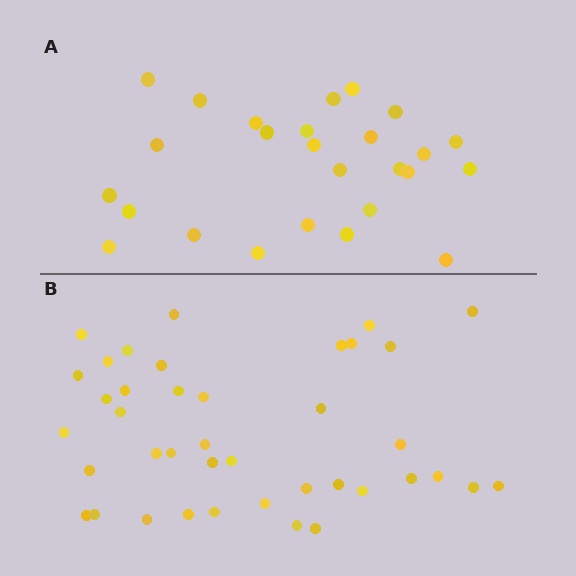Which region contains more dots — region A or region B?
Region B (the bottom region) has more dots.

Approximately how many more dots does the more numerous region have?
Region B has approximately 15 more dots than region A.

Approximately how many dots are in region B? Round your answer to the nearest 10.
About 40 dots.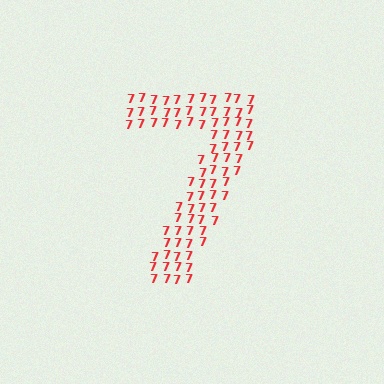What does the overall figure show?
The overall figure shows the digit 7.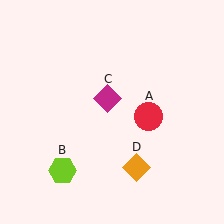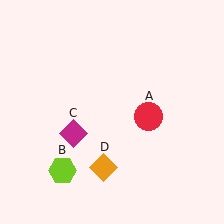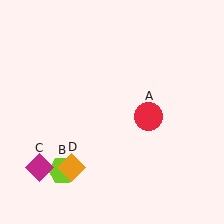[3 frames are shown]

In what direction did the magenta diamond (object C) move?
The magenta diamond (object C) moved down and to the left.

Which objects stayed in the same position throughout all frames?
Red circle (object A) and lime hexagon (object B) remained stationary.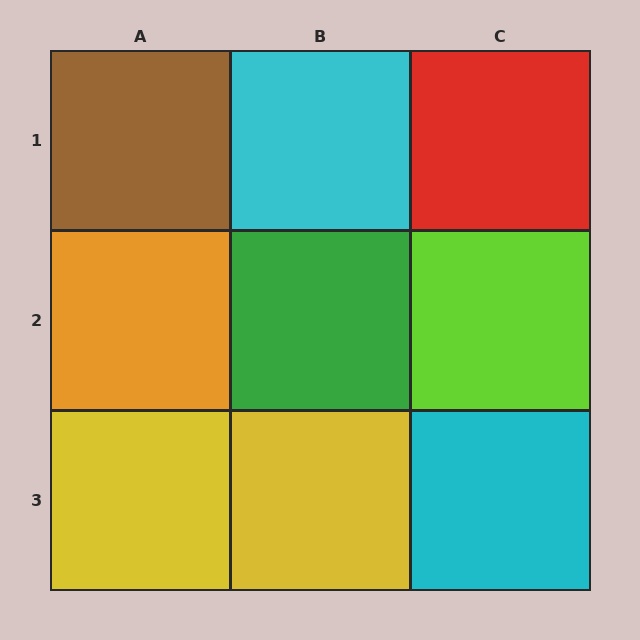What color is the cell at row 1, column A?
Brown.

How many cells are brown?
1 cell is brown.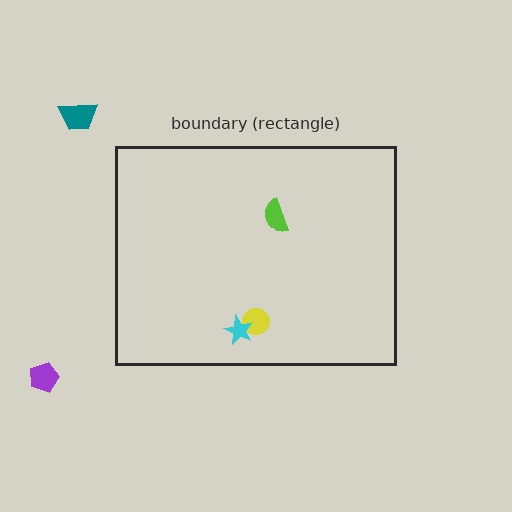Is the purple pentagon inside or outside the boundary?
Outside.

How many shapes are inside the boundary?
3 inside, 2 outside.